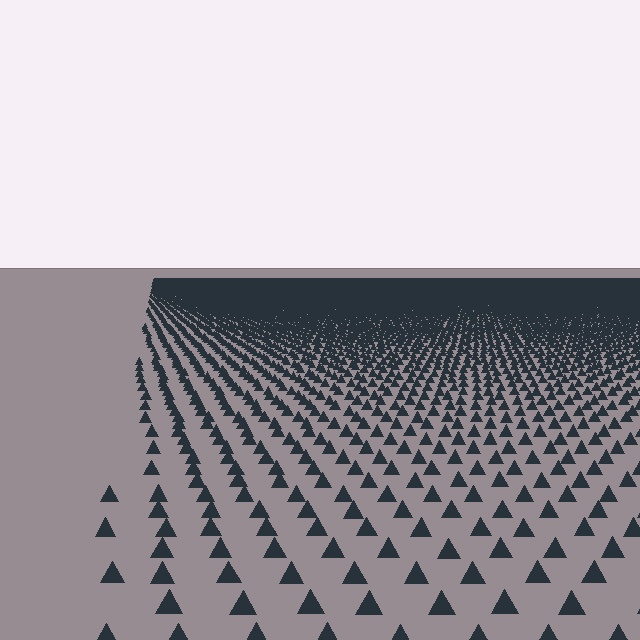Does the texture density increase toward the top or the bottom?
Density increases toward the top.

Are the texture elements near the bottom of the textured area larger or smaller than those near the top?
Larger. Near the bottom, elements are closer to the viewer and appear at a bigger on-screen size.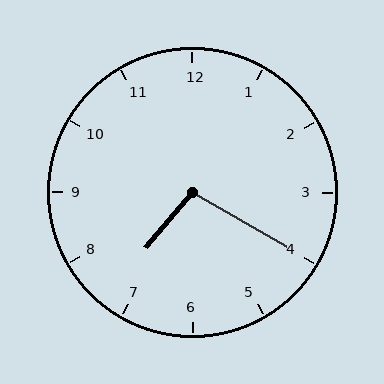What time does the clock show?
7:20.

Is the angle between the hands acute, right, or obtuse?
It is obtuse.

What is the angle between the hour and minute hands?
Approximately 100 degrees.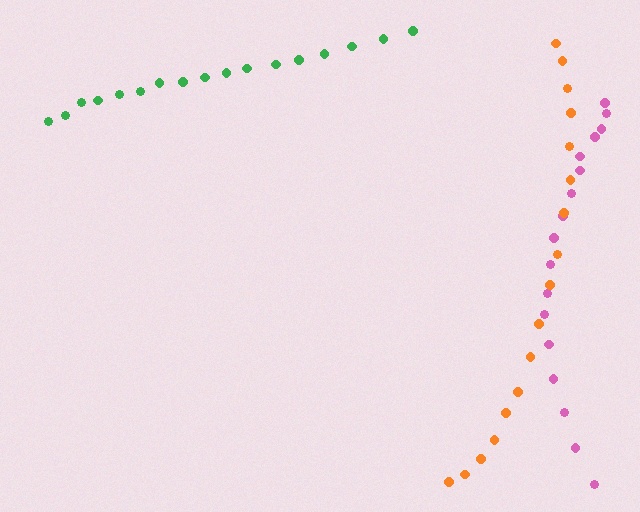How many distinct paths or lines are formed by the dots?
There are 3 distinct paths.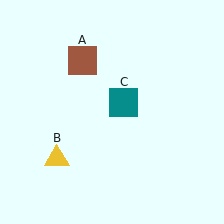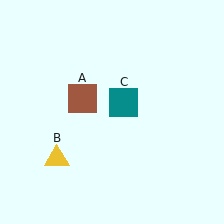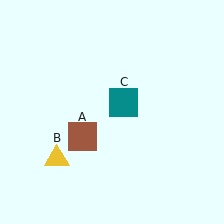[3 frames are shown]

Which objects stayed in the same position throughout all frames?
Yellow triangle (object B) and teal square (object C) remained stationary.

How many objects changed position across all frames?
1 object changed position: brown square (object A).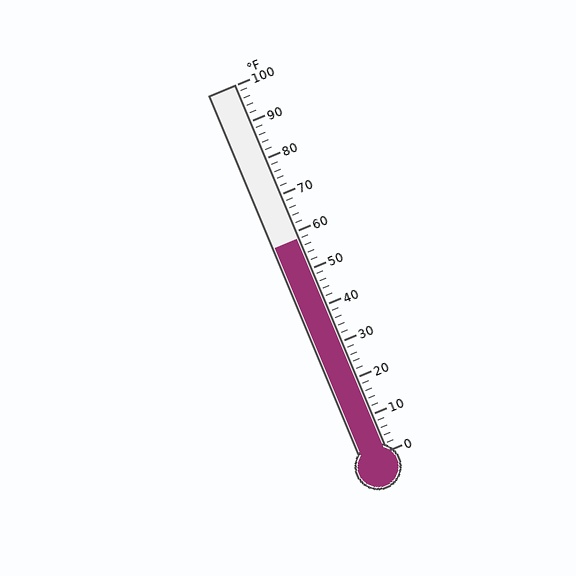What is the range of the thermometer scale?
The thermometer scale ranges from 0°F to 100°F.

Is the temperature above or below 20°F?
The temperature is above 20°F.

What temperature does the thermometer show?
The thermometer shows approximately 58°F.